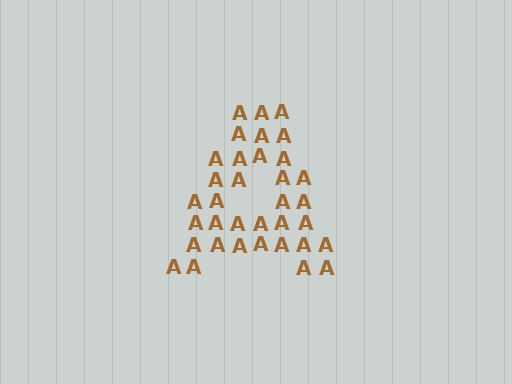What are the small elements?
The small elements are letter A's.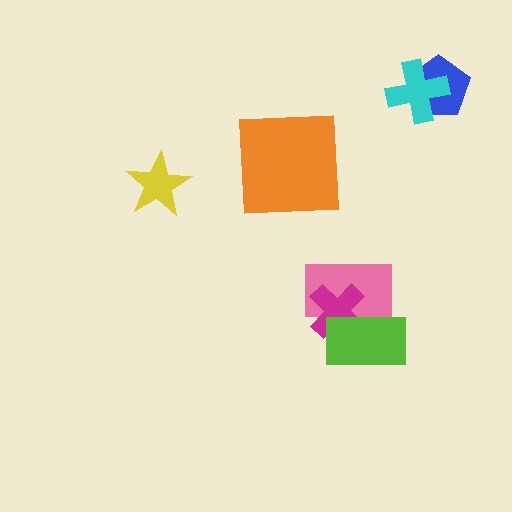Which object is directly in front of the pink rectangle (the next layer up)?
The magenta cross is directly in front of the pink rectangle.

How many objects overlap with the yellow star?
0 objects overlap with the yellow star.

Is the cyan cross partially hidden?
No, no other shape covers it.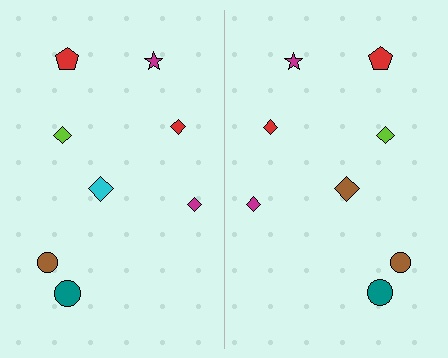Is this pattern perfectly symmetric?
No, the pattern is not perfectly symmetric. The brown diamond on the right side breaks the symmetry — its mirror counterpart is cyan.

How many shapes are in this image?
There are 16 shapes in this image.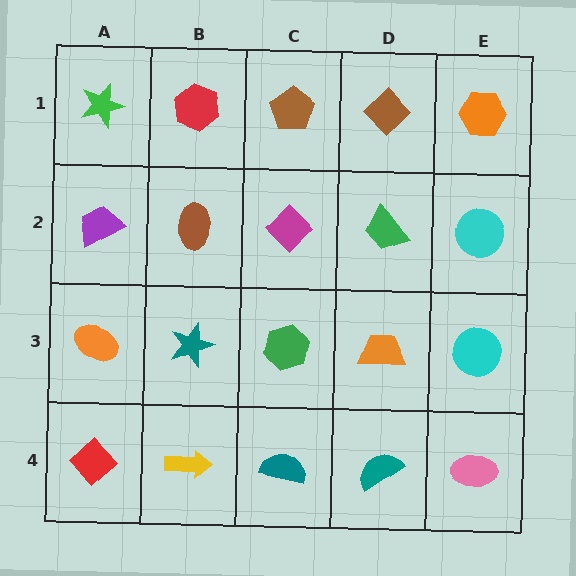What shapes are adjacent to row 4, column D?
An orange trapezoid (row 3, column D), a teal semicircle (row 4, column C), a pink ellipse (row 4, column E).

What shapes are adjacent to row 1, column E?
A cyan circle (row 2, column E), a brown diamond (row 1, column D).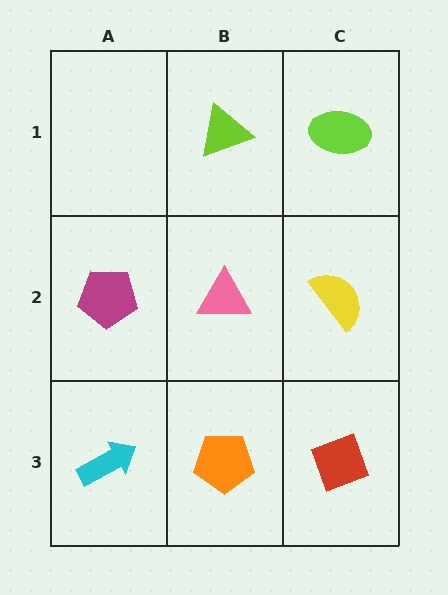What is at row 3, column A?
A cyan arrow.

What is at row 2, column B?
A pink triangle.